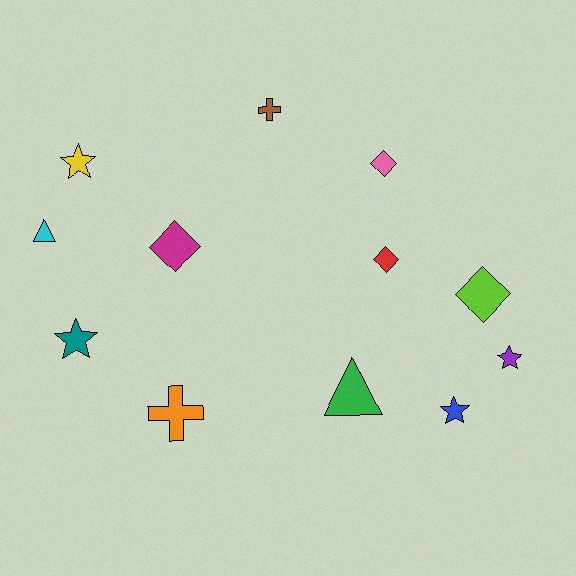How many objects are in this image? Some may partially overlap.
There are 12 objects.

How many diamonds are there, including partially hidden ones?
There are 4 diamonds.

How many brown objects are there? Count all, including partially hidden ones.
There is 1 brown object.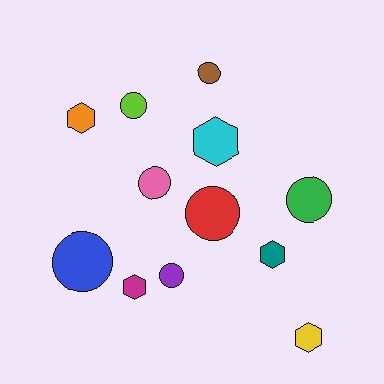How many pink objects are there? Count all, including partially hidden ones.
There is 1 pink object.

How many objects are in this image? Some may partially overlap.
There are 12 objects.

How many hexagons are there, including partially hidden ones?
There are 5 hexagons.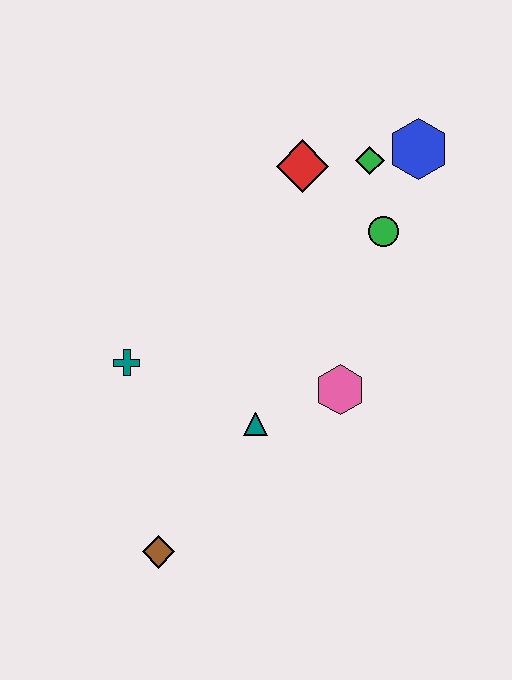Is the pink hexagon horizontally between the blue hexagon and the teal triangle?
Yes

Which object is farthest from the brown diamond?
The blue hexagon is farthest from the brown diamond.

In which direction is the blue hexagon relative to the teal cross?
The blue hexagon is to the right of the teal cross.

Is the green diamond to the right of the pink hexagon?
Yes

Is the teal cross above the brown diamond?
Yes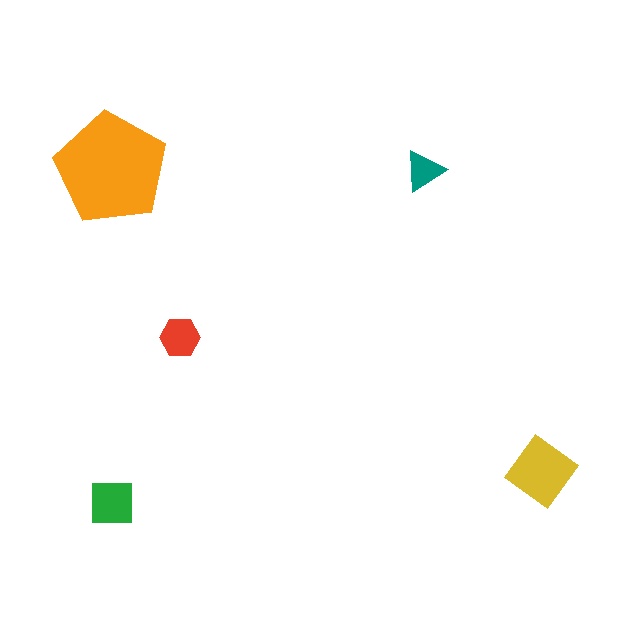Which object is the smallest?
The teal triangle.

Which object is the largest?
The orange pentagon.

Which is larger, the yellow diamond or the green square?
The yellow diamond.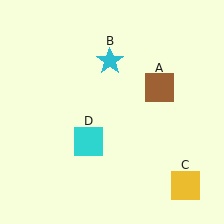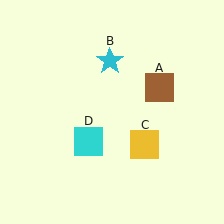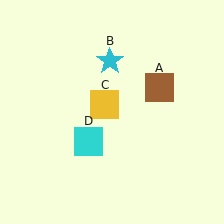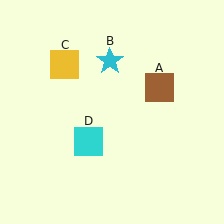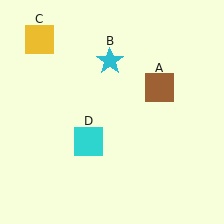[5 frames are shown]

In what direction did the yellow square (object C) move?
The yellow square (object C) moved up and to the left.